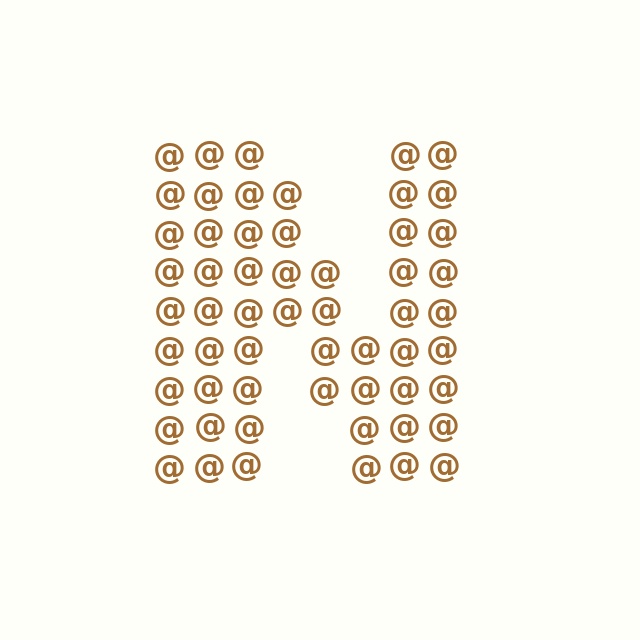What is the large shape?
The large shape is the letter N.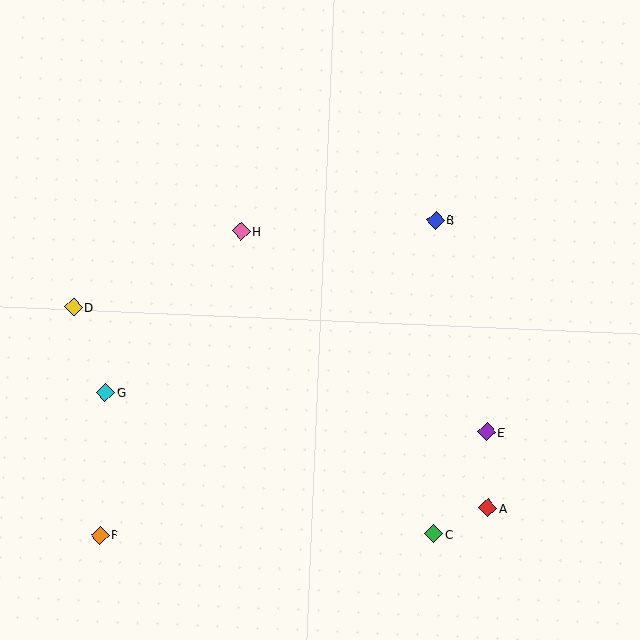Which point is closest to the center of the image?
Point H at (241, 231) is closest to the center.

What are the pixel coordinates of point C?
Point C is at (434, 534).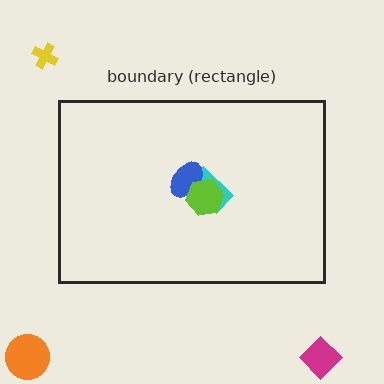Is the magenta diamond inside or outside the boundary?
Outside.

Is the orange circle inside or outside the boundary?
Outside.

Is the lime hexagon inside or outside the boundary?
Inside.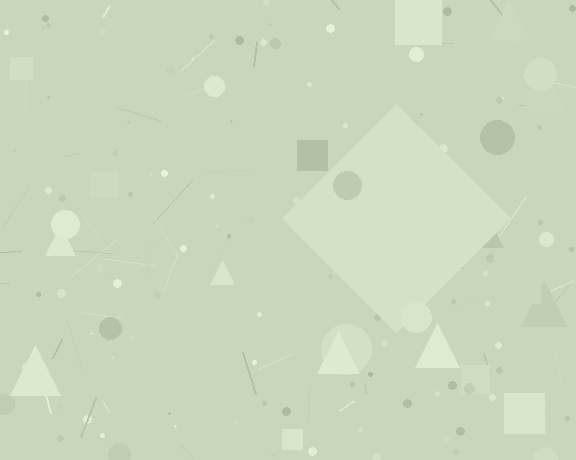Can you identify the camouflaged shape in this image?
The camouflaged shape is a diamond.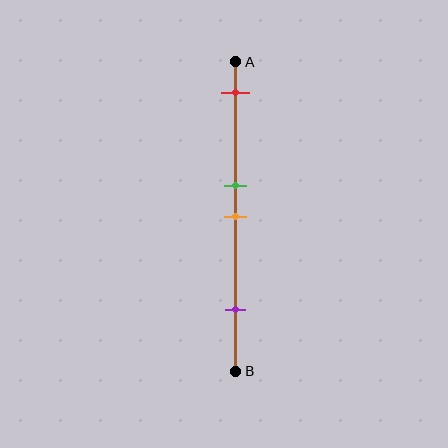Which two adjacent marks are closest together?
The green and orange marks are the closest adjacent pair.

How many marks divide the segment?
There are 4 marks dividing the segment.